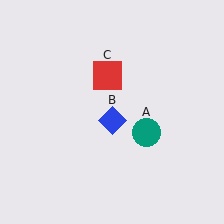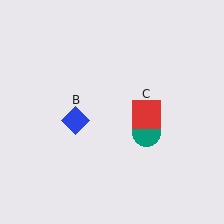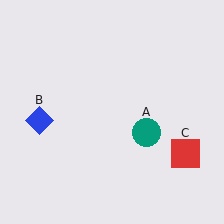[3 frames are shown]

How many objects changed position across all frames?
2 objects changed position: blue diamond (object B), red square (object C).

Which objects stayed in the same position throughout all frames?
Teal circle (object A) remained stationary.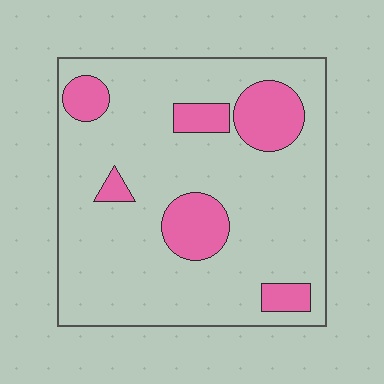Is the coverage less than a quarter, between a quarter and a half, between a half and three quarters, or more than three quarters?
Less than a quarter.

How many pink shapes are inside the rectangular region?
6.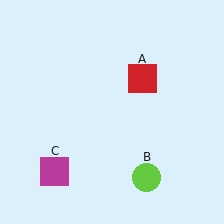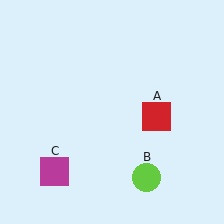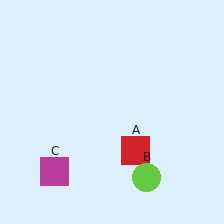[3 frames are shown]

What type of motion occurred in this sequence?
The red square (object A) rotated clockwise around the center of the scene.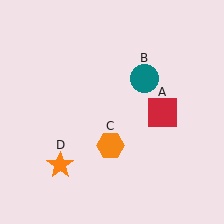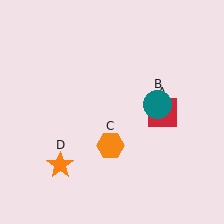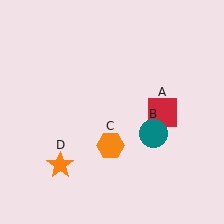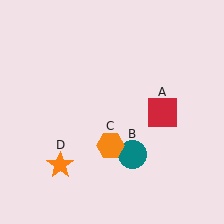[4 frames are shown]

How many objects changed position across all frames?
1 object changed position: teal circle (object B).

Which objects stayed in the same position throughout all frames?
Red square (object A) and orange hexagon (object C) and orange star (object D) remained stationary.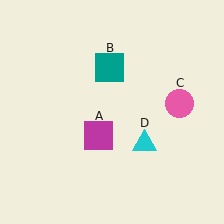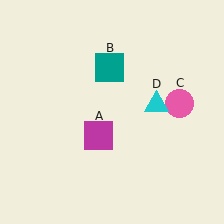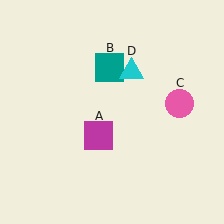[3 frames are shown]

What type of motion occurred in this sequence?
The cyan triangle (object D) rotated counterclockwise around the center of the scene.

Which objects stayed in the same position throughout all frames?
Magenta square (object A) and teal square (object B) and pink circle (object C) remained stationary.